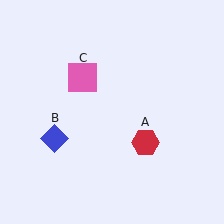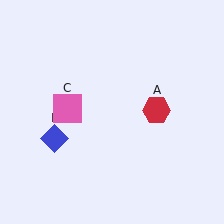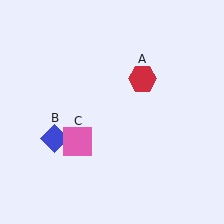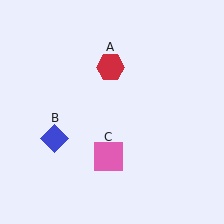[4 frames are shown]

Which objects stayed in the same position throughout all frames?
Blue diamond (object B) remained stationary.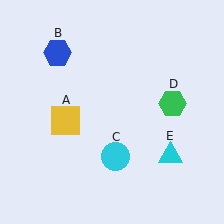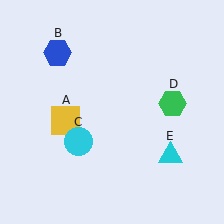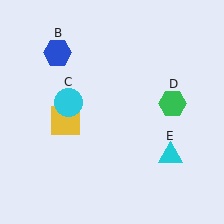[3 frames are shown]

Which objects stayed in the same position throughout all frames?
Yellow square (object A) and blue hexagon (object B) and green hexagon (object D) and cyan triangle (object E) remained stationary.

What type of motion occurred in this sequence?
The cyan circle (object C) rotated clockwise around the center of the scene.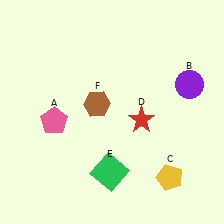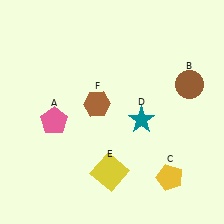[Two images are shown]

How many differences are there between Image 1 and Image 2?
There are 3 differences between the two images.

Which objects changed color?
B changed from purple to brown. D changed from red to teal. E changed from green to yellow.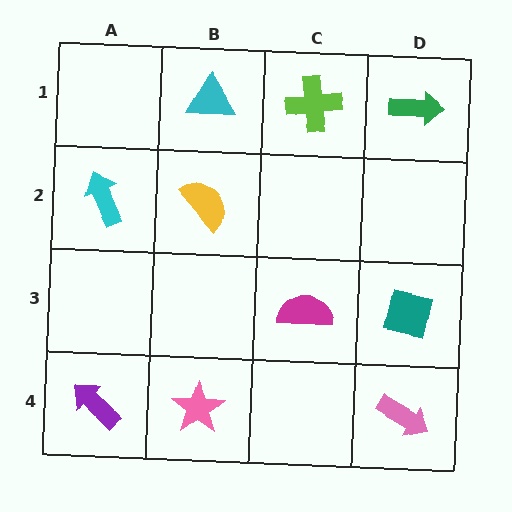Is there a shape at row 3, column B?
No, that cell is empty.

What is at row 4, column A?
A purple arrow.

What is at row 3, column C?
A magenta semicircle.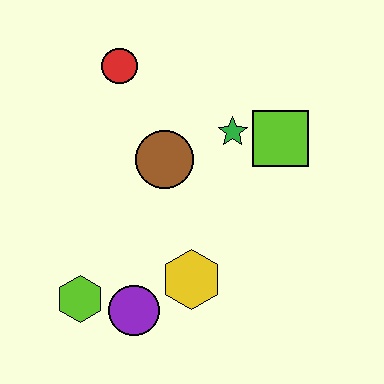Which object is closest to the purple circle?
The lime hexagon is closest to the purple circle.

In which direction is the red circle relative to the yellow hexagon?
The red circle is above the yellow hexagon.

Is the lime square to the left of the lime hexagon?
No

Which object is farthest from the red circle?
The purple circle is farthest from the red circle.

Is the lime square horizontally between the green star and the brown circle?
No